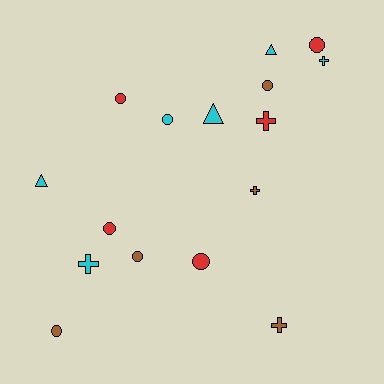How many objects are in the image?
There are 16 objects.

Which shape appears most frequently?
Circle, with 8 objects.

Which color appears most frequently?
Cyan, with 6 objects.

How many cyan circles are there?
There is 1 cyan circle.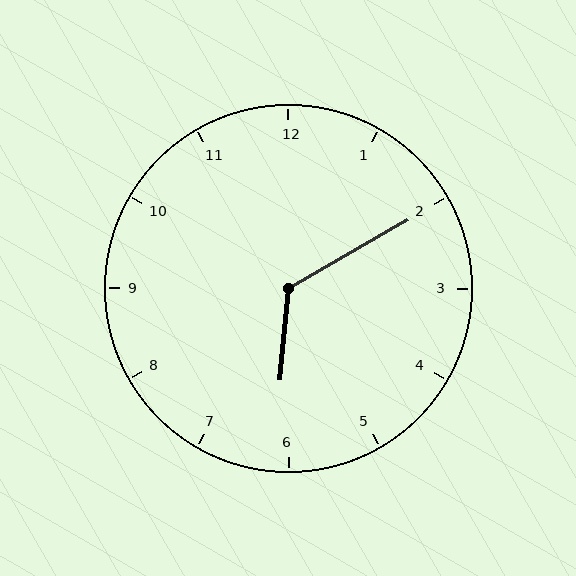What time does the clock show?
6:10.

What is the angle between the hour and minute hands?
Approximately 125 degrees.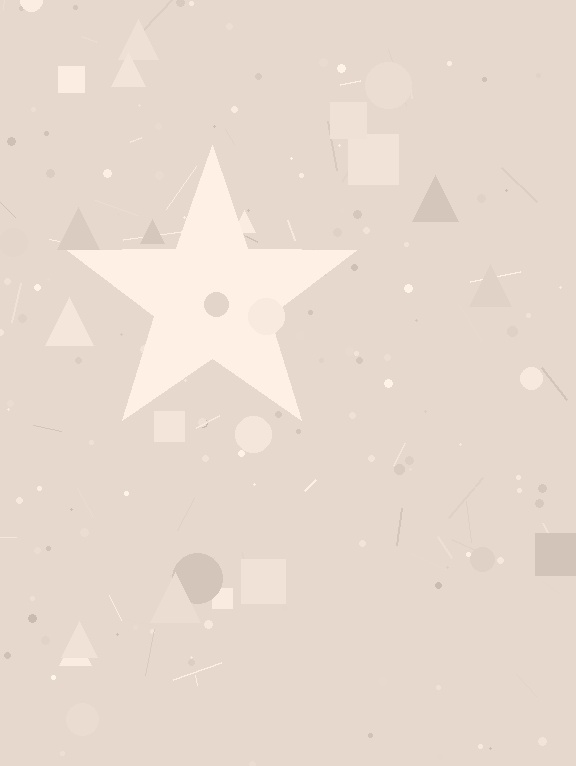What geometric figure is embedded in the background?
A star is embedded in the background.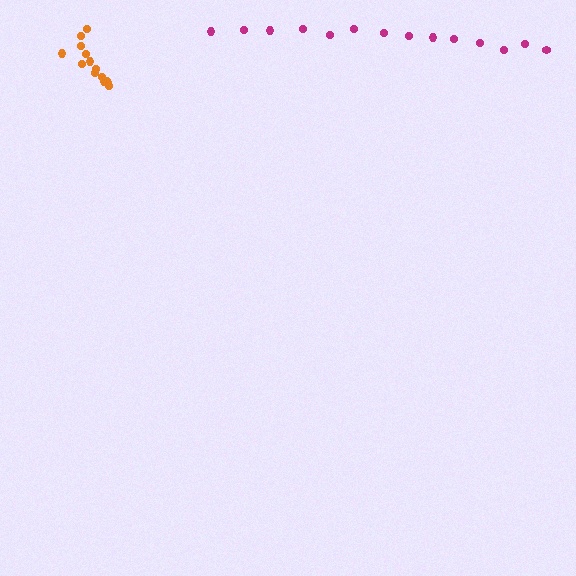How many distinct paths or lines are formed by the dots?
There are 2 distinct paths.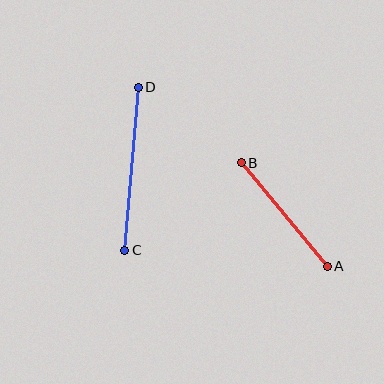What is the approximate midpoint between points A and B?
The midpoint is at approximately (284, 214) pixels.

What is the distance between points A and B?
The distance is approximately 135 pixels.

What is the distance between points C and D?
The distance is approximately 163 pixels.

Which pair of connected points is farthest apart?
Points C and D are farthest apart.